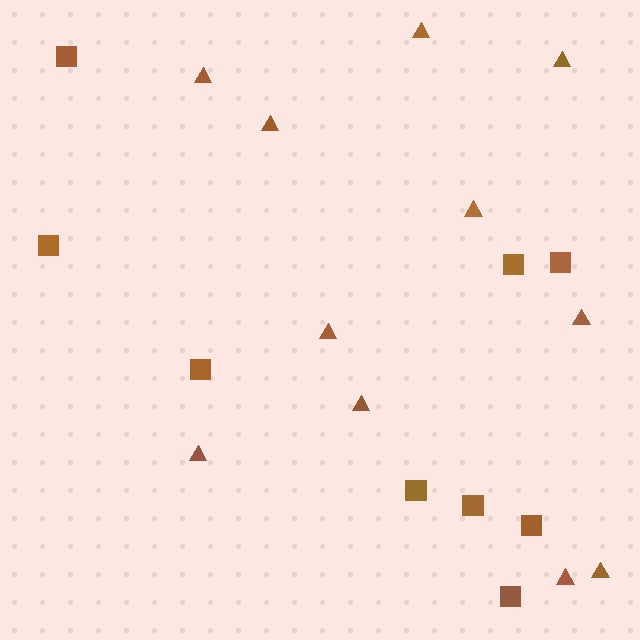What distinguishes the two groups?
There are 2 groups: one group of squares (9) and one group of triangles (11).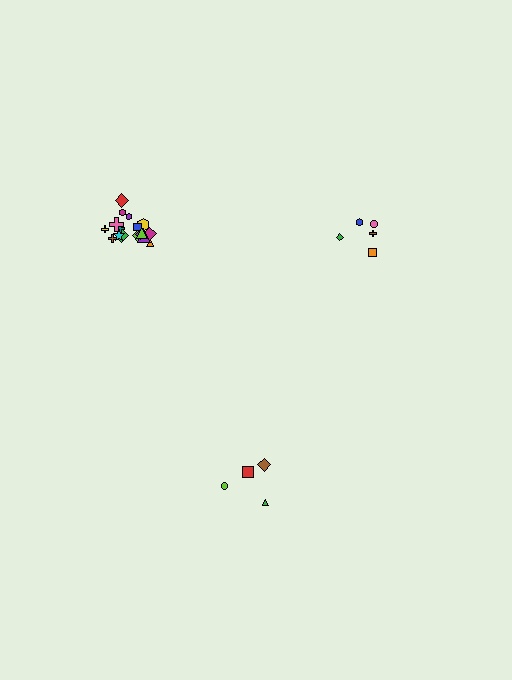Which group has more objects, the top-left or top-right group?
The top-left group.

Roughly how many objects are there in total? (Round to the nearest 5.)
Roughly 25 objects in total.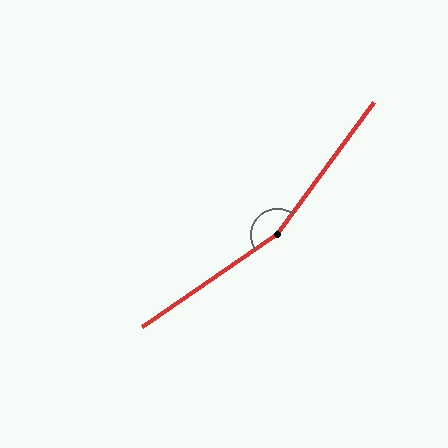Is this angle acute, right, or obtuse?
It is obtuse.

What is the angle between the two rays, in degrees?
Approximately 160 degrees.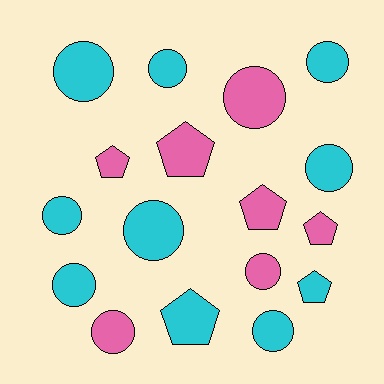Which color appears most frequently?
Cyan, with 10 objects.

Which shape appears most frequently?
Circle, with 11 objects.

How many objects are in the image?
There are 17 objects.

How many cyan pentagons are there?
There are 2 cyan pentagons.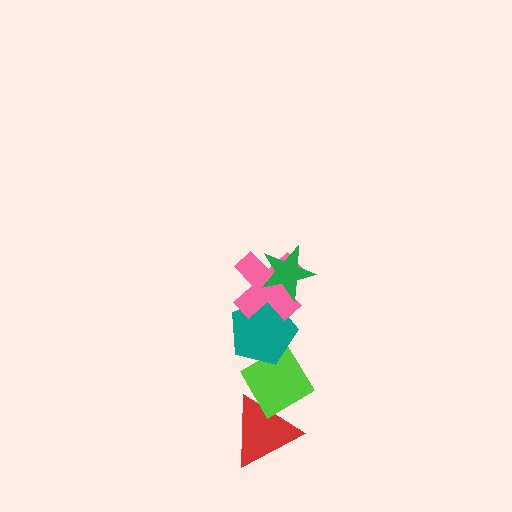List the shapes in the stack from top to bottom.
From top to bottom: the green star, the pink cross, the teal pentagon, the lime diamond, the red triangle.